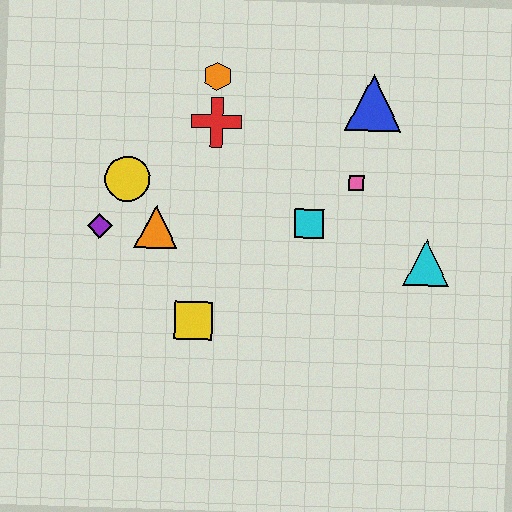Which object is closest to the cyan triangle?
The pink square is closest to the cyan triangle.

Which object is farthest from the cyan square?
The purple diamond is farthest from the cyan square.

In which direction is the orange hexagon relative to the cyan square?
The orange hexagon is above the cyan square.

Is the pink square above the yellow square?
Yes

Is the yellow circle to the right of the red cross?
No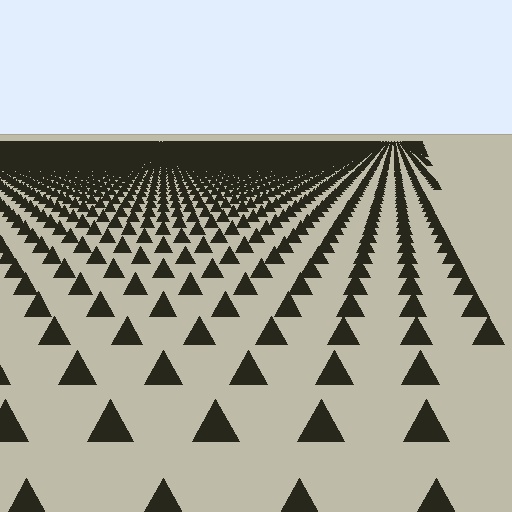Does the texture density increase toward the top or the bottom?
Density increases toward the top.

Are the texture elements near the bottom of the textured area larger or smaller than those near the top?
Larger. Near the bottom, elements are closer to the viewer and appear at a bigger on-screen size.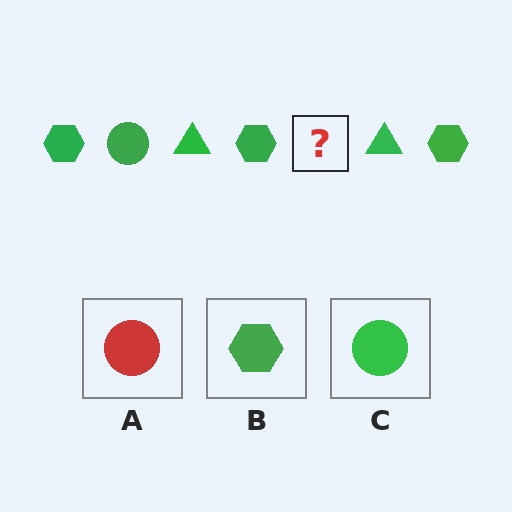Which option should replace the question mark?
Option C.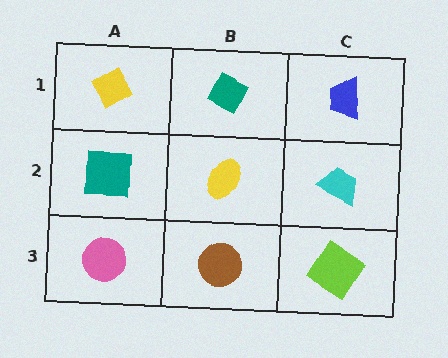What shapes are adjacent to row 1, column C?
A cyan trapezoid (row 2, column C), a teal diamond (row 1, column B).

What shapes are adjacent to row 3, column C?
A cyan trapezoid (row 2, column C), a brown circle (row 3, column B).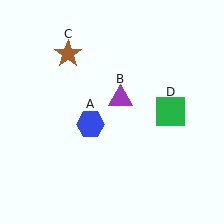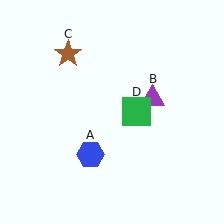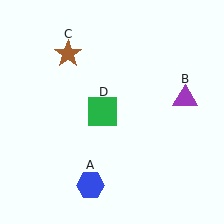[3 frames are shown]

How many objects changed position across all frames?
3 objects changed position: blue hexagon (object A), purple triangle (object B), green square (object D).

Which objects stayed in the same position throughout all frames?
Brown star (object C) remained stationary.